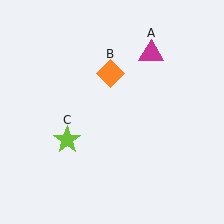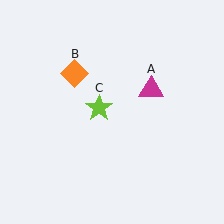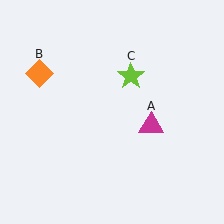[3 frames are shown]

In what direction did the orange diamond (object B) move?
The orange diamond (object B) moved left.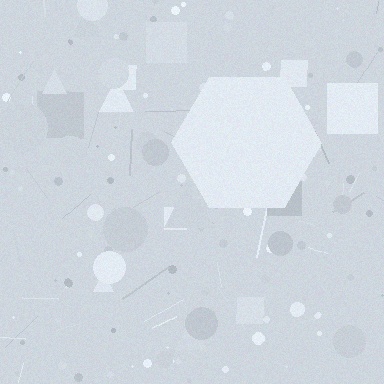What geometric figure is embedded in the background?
A hexagon is embedded in the background.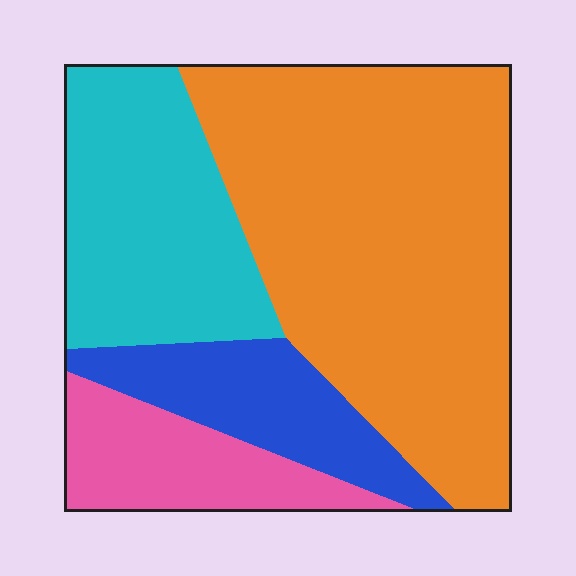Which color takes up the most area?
Orange, at roughly 50%.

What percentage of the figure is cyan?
Cyan takes up about one quarter (1/4) of the figure.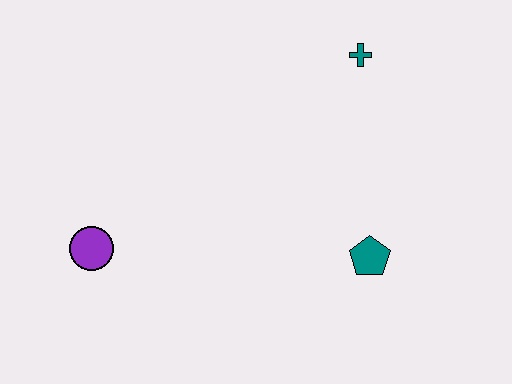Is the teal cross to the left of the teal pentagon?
Yes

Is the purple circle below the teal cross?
Yes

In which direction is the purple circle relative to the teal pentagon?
The purple circle is to the left of the teal pentagon.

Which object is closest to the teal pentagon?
The teal cross is closest to the teal pentagon.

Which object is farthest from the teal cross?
The purple circle is farthest from the teal cross.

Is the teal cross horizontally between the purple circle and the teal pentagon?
Yes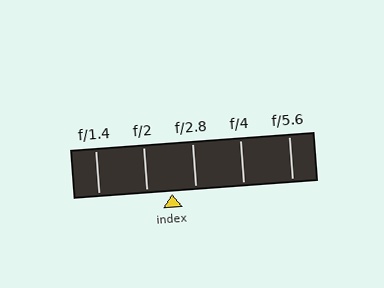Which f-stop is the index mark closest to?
The index mark is closest to f/2.8.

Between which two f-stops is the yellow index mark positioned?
The index mark is between f/2 and f/2.8.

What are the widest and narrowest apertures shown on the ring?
The widest aperture shown is f/1.4 and the narrowest is f/5.6.